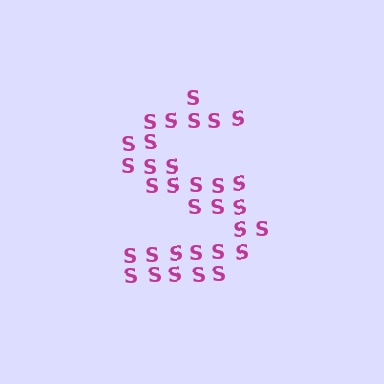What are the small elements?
The small elements are letter S's.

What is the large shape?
The large shape is the letter S.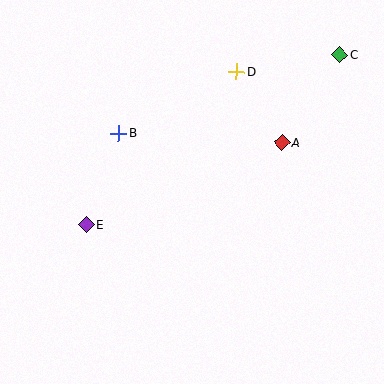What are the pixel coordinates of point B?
Point B is at (119, 133).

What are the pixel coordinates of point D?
Point D is at (236, 72).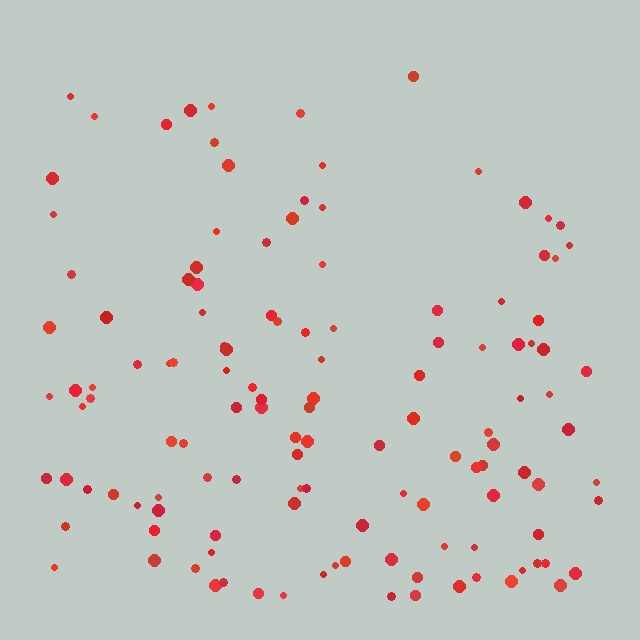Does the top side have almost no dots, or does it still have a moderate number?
Still a moderate number, just noticeably fewer than the bottom.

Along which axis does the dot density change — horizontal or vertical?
Vertical.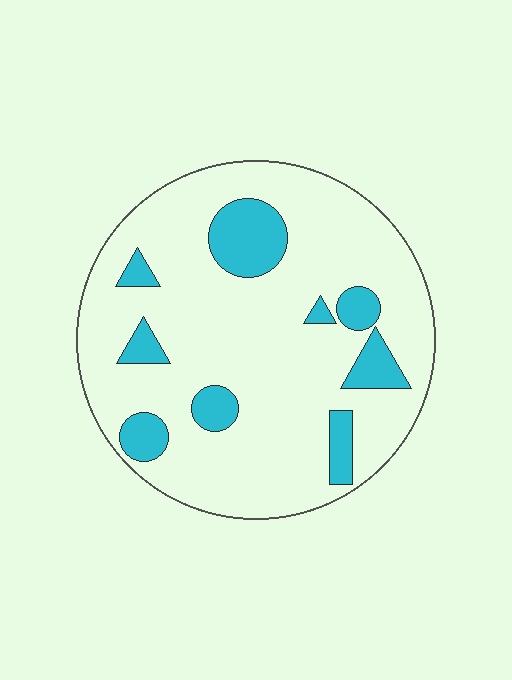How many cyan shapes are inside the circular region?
9.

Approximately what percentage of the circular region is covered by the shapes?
Approximately 15%.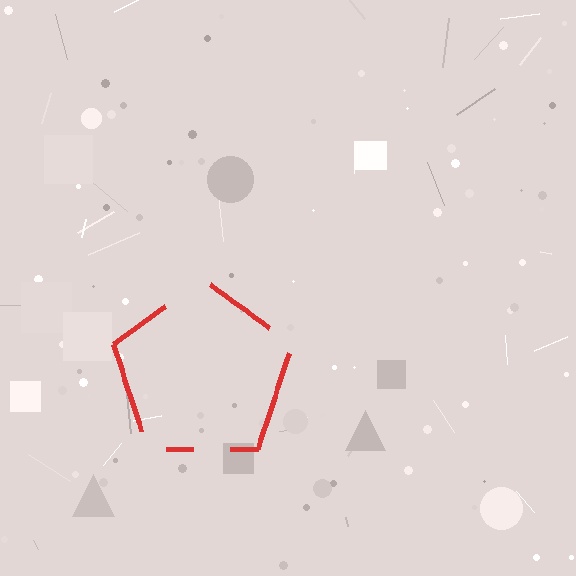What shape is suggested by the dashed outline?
The dashed outline suggests a pentagon.